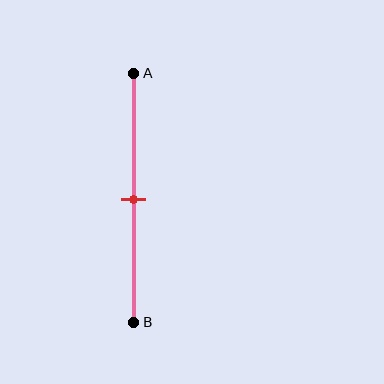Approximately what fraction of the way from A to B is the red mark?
The red mark is approximately 50% of the way from A to B.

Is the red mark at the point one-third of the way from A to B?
No, the mark is at about 50% from A, not at the 33% one-third point.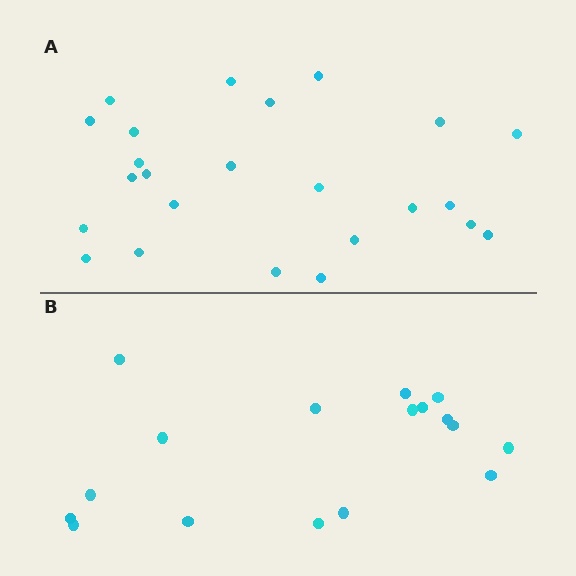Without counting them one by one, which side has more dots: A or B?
Region A (the top region) has more dots.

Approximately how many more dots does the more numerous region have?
Region A has roughly 8 or so more dots than region B.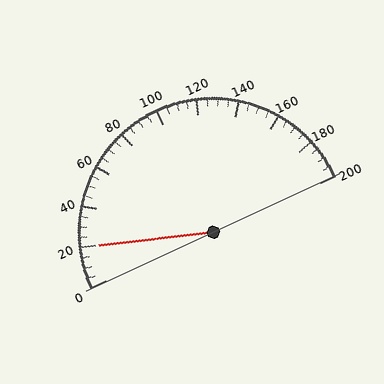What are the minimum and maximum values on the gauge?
The gauge ranges from 0 to 200.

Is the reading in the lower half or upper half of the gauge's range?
The reading is in the lower half of the range (0 to 200).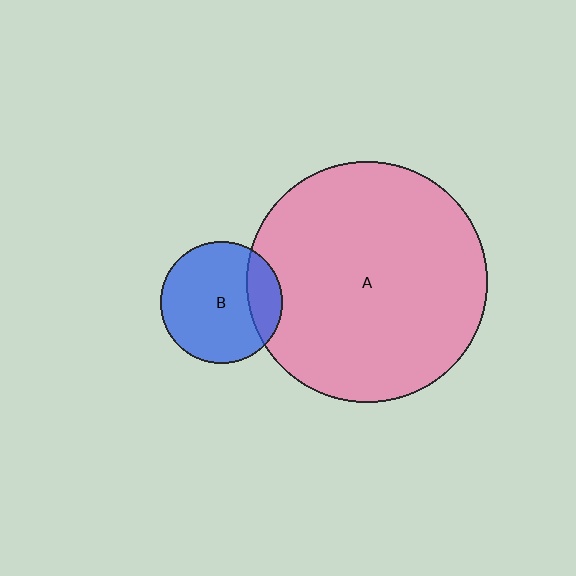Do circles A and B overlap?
Yes.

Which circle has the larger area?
Circle A (pink).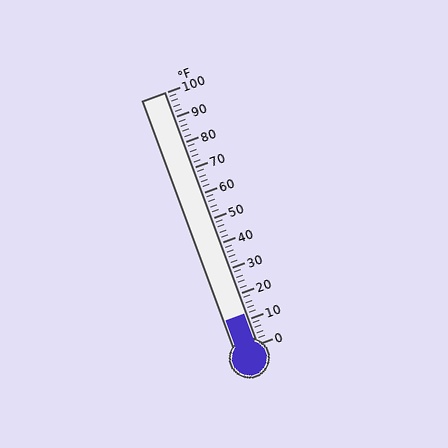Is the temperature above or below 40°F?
The temperature is below 40°F.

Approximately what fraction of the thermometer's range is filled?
The thermometer is filled to approximately 10% of its range.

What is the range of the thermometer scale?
The thermometer scale ranges from 0°F to 100°F.